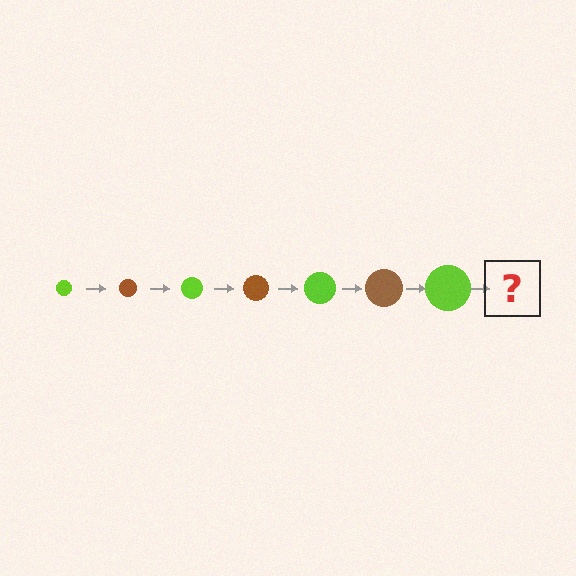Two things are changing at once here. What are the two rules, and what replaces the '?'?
The two rules are that the circle grows larger each step and the color cycles through lime and brown. The '?' should be a brown circle, larger than the previous one.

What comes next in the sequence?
The next element should be a brown circle, larger than the previous one.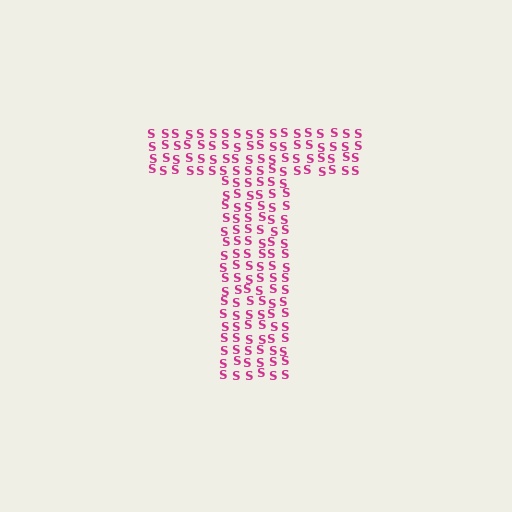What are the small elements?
The small elements are letter S's.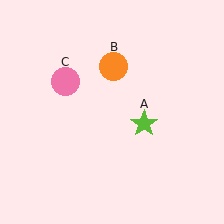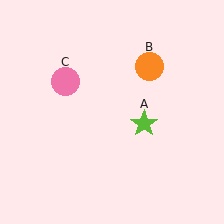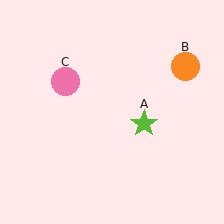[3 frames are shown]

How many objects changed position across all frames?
1 object changed position: orange circle (object B).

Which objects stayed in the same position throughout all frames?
Lime star (object A) and pink circle (object C) remained stationary.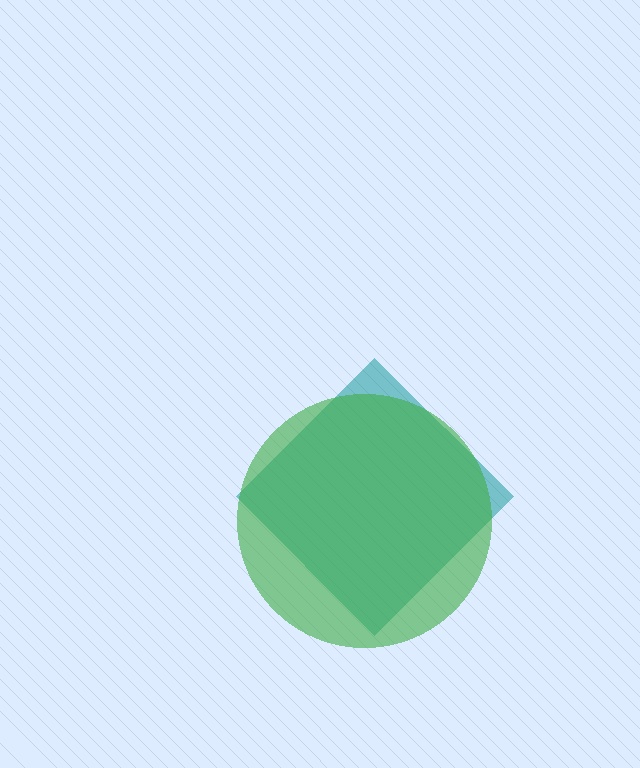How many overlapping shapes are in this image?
There are 2 overlapping shapes in the image.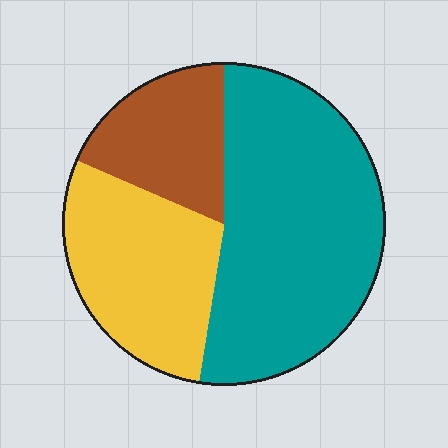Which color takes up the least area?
Brown, at roughly 20%.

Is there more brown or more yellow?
Yellow.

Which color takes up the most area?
Teal, at roughly 50%.